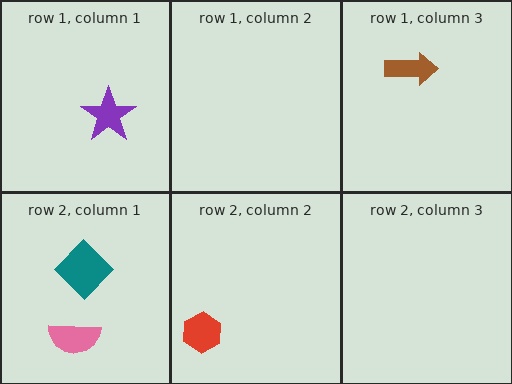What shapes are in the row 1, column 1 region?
The purple star.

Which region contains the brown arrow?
The row 1, column 3 region.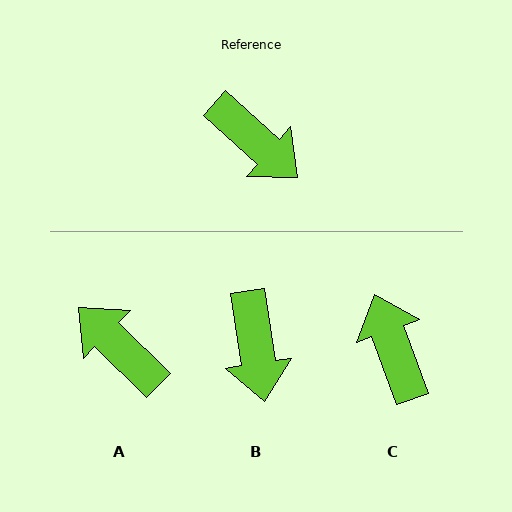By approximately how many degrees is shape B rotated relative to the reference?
Approximately 40 degrees clockwise.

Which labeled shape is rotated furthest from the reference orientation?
A, about 177 degrees away.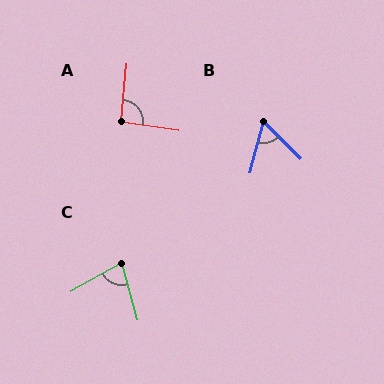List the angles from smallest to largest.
B (60°), C (76°), A (93°).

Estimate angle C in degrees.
Approximately 76 degrees.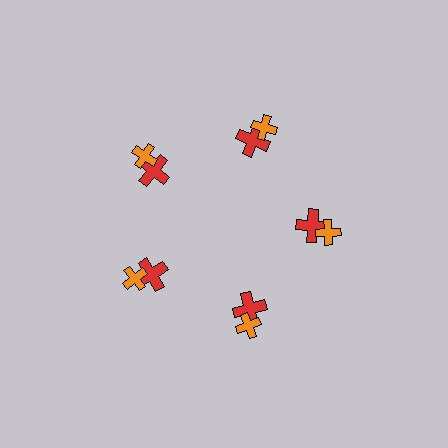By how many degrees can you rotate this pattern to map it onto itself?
The pattern maps onto itself every 72 degrees of rotation.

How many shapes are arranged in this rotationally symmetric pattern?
There are 10 shapes, arranged in 5 groups of 2.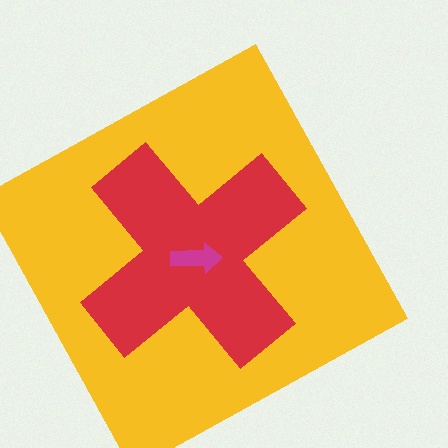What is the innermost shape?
The magenta arrow.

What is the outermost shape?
The yellow square.